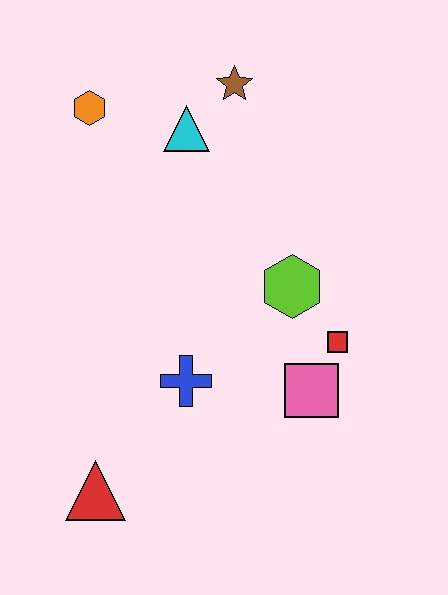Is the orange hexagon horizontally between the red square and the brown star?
No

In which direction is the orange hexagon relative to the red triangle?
The orange hexagon is above the red triangle.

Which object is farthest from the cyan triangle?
The red triangle is farthest from the cyan triangle.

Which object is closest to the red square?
The pink square is closest to the red square.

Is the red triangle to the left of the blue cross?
Yes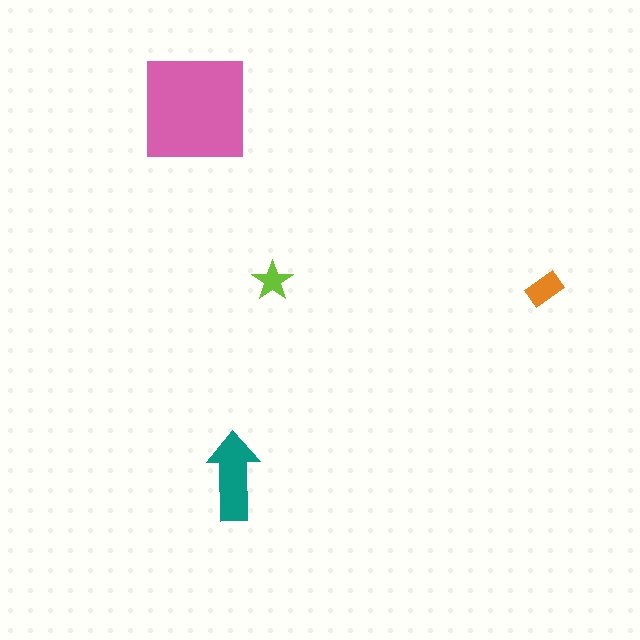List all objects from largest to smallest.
The pink square, the teal arrow, the orange rectangle, the lime star.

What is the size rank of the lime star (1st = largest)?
4th.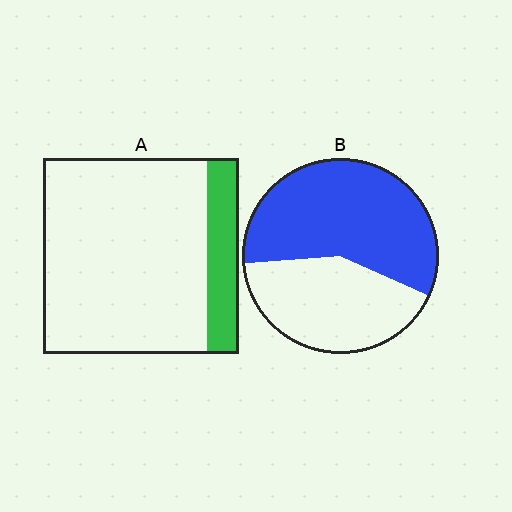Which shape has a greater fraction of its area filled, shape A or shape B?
Shape B.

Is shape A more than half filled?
No.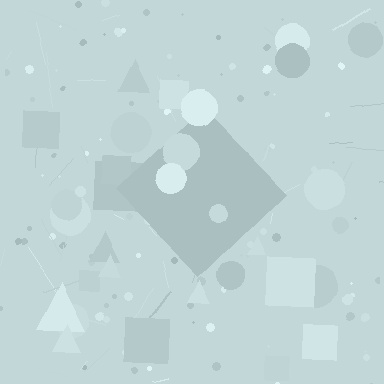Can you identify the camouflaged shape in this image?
The camouflaged shape is a diamond.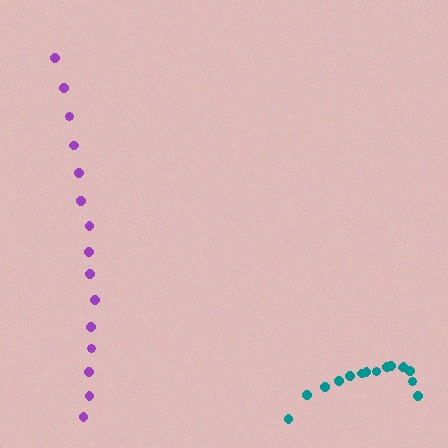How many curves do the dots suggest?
There are 2 distinct paths.